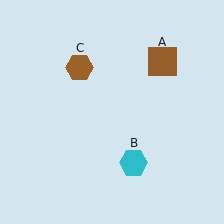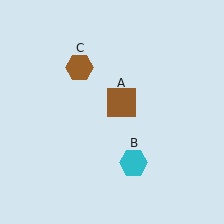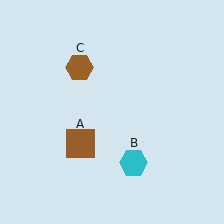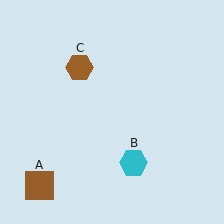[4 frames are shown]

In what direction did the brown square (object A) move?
The brown square (object A) moved down and to the left.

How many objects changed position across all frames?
1 object changed position: brown square (object A).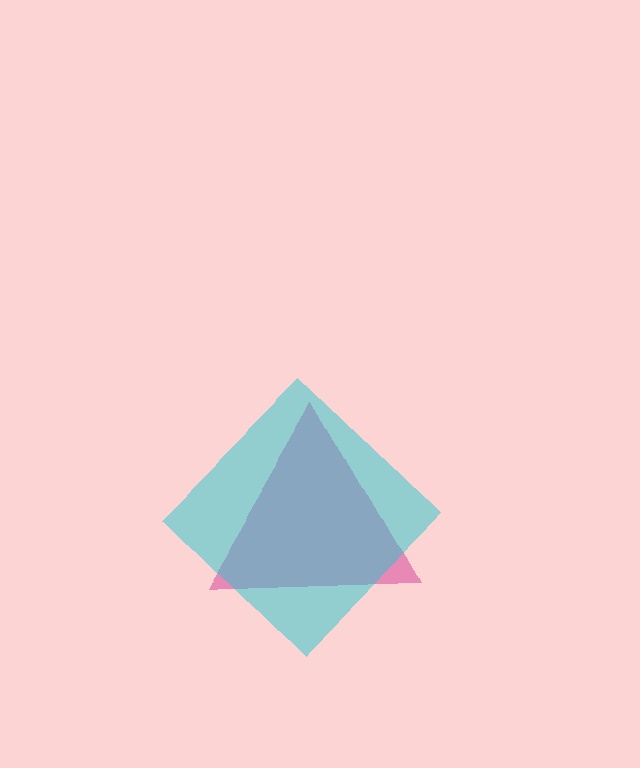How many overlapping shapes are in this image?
There are 2 overlapping shapes in the image.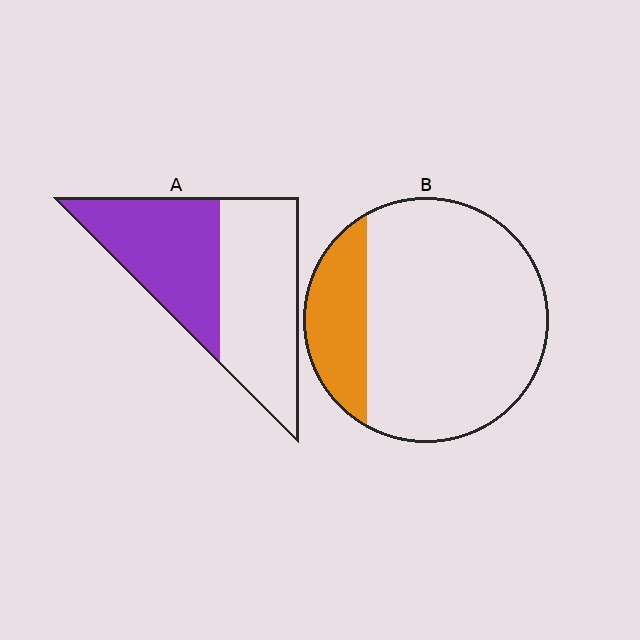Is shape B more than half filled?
No.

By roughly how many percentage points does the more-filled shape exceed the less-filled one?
By roughly 25 percentage points (A over B).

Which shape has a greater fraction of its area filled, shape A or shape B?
Shape A.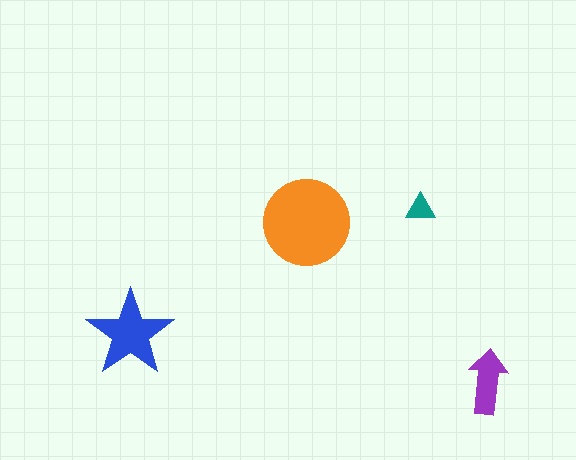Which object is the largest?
The orange circle.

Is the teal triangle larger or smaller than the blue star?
Smaller.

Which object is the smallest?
The teal triangle.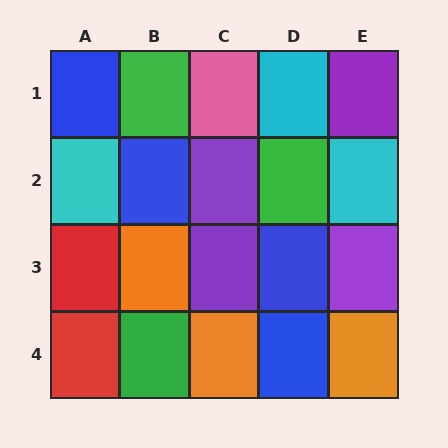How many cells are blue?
4 cells are blue.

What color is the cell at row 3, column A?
Red.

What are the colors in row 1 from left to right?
Blue, green, pink, cyan, purple.